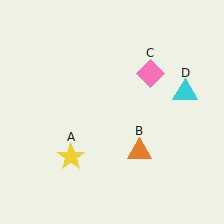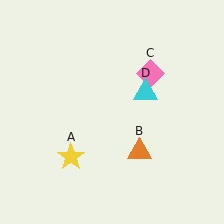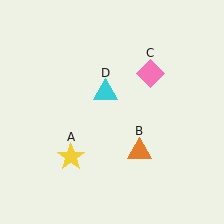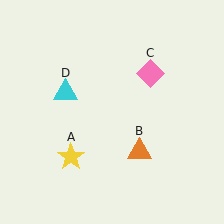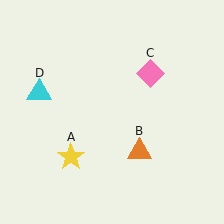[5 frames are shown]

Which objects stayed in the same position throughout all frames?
Yellow star (object A) and orange triangle (object B) and pink diamond (object C) remained stationary.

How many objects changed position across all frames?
1 object changed position: cyan triangle (object D).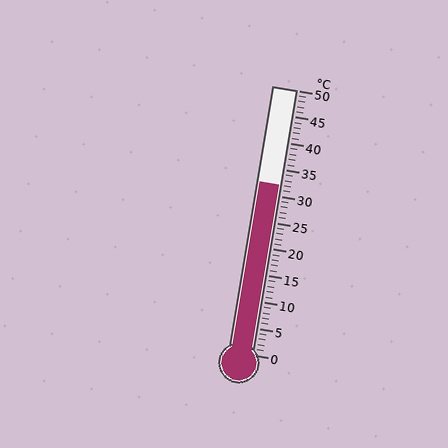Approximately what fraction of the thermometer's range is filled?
The thermometer is filled to approximately 65% of its range.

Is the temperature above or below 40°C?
The temperature is below 40°C.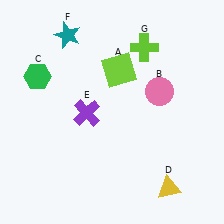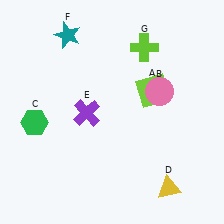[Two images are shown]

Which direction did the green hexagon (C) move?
The green hexagon (C) moved down.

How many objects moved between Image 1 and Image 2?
2 objects moved between the two images.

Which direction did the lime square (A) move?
The lime square (A) moved right.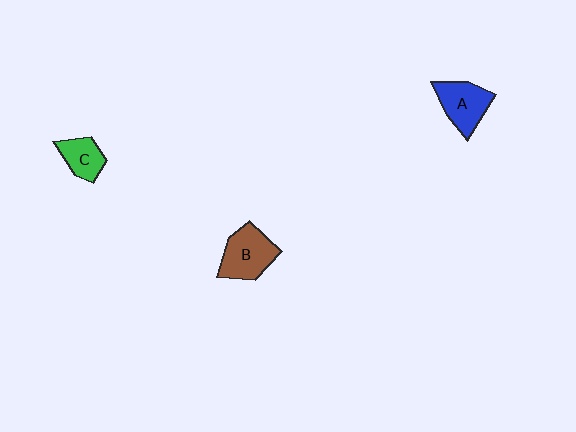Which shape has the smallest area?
Shape C (green).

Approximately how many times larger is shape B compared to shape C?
Approximately 1.6 times.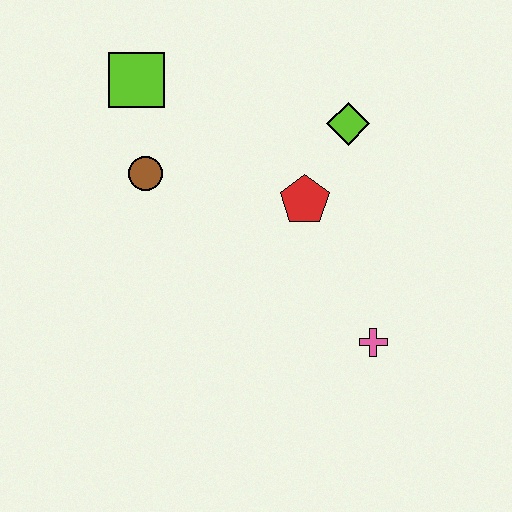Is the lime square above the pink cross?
Yes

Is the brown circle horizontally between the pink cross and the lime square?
Yes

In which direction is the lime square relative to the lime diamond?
The lime square is to the left of the lime diamond.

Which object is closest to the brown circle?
The lime square is closest to the brown circle.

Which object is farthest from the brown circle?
The pink cross is farthest from the brown circle.